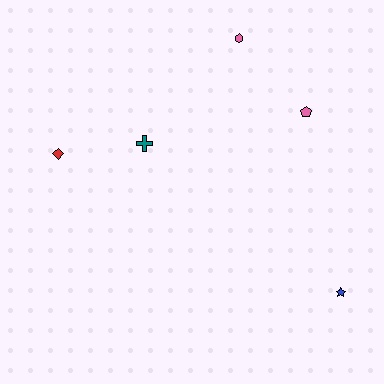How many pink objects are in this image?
There are 2 pink objects.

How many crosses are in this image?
There is 1 cross.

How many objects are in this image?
There are 5 objects.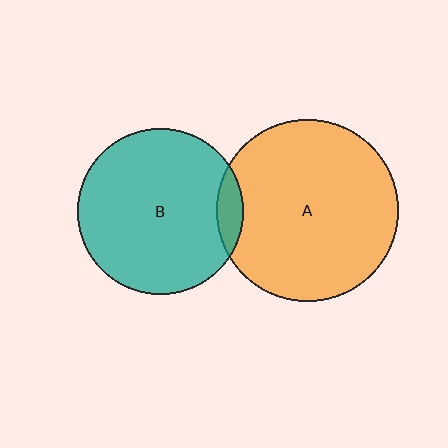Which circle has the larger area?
Circle A (orange).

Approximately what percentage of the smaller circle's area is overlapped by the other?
Approximately 10%.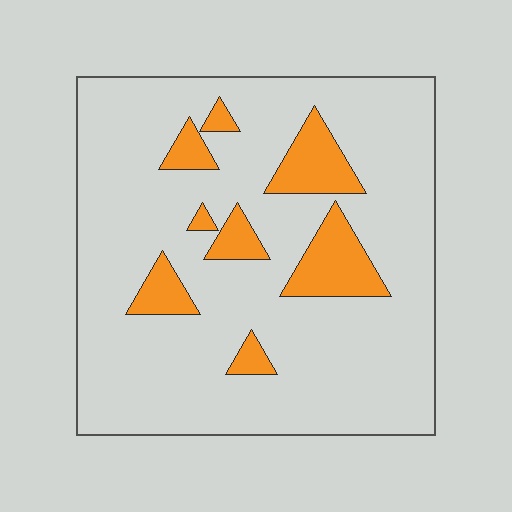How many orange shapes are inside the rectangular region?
8.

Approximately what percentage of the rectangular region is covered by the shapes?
Approximately 15%.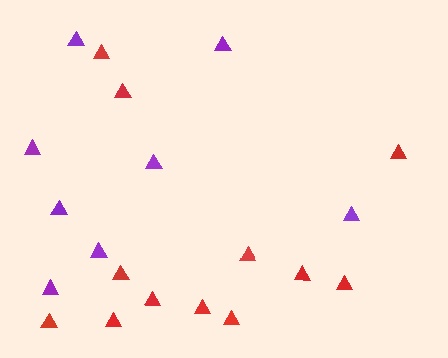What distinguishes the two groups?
There are 2 groups: one group of red triangles (12) and one group of purple triangles (8).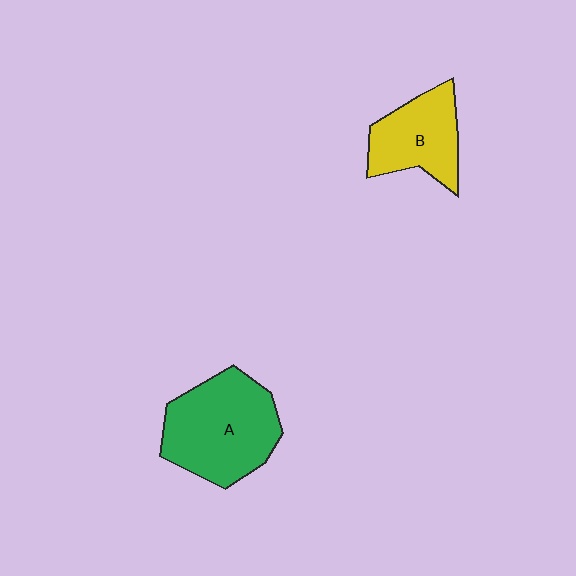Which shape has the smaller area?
Shape B (yellow).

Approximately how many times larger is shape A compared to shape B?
Approximately 1.5 times.